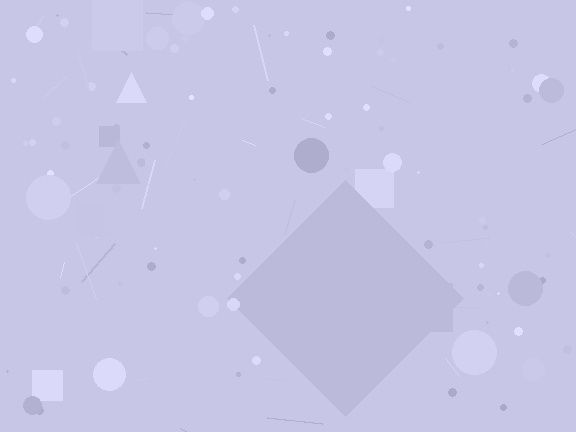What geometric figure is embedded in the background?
A diamond is embedded in the background.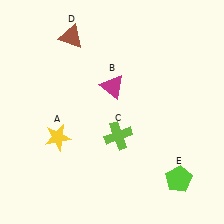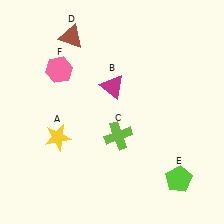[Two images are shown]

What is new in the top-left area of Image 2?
A pink hexagon (F) was added in the top-left area of Image 2.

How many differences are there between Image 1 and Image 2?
There is 1 difference between the two images.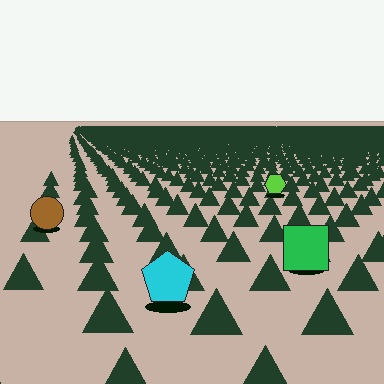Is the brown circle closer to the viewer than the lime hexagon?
Yes. The brown circle is closer — you can tell from the texture gradient: the ground texture is coarser near it.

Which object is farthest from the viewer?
The lime hexagon is farthest from the viewer. It appears smaller and the ground texture around it is denser.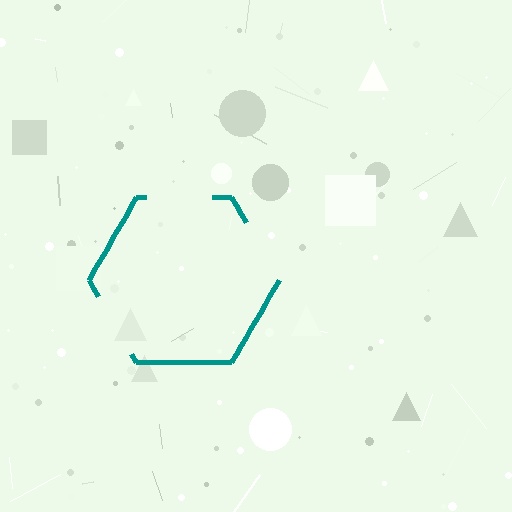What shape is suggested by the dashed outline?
The dashed outline suggests a hexagon.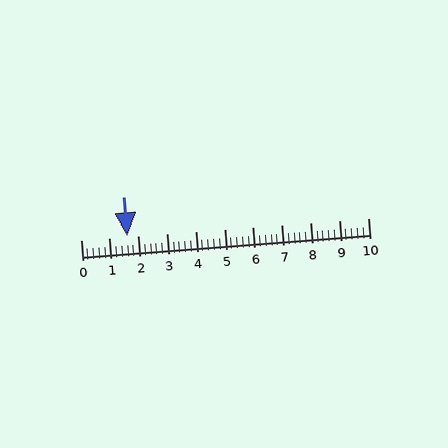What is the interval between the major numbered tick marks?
The major tick marks are spaced 1 units apart.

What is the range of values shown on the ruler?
The ruler shows values from 0 to 10.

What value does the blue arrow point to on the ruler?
The blue arrow points to approximately 1.6.